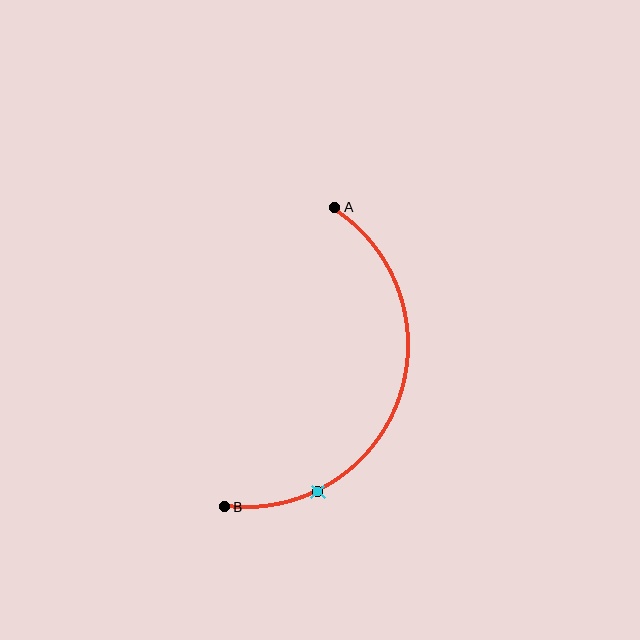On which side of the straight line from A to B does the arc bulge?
The arc bulges to the right of the straight line connecting A and B.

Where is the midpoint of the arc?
The arc midpoint is the point on the curve farthest from the straight line joining A and B. It sits to the right of that line.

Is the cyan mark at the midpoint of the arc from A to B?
No. The cyan mark lies on the arc but is closer to endpoint B. The arc midpoint would be at the point on the curve equidistant along the arc from both A and B.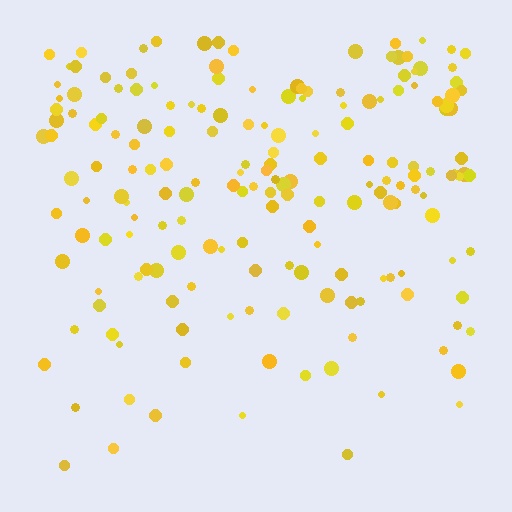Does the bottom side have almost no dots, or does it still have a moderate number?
Still a moderate number, just noticeably fewer than the top.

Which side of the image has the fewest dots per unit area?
The bottom.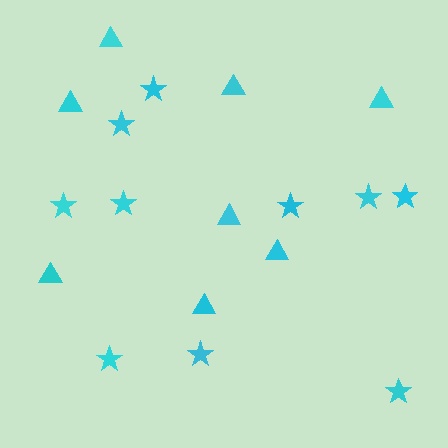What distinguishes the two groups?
There are 2 groups: one group of stars (10) and one group of triangles (8).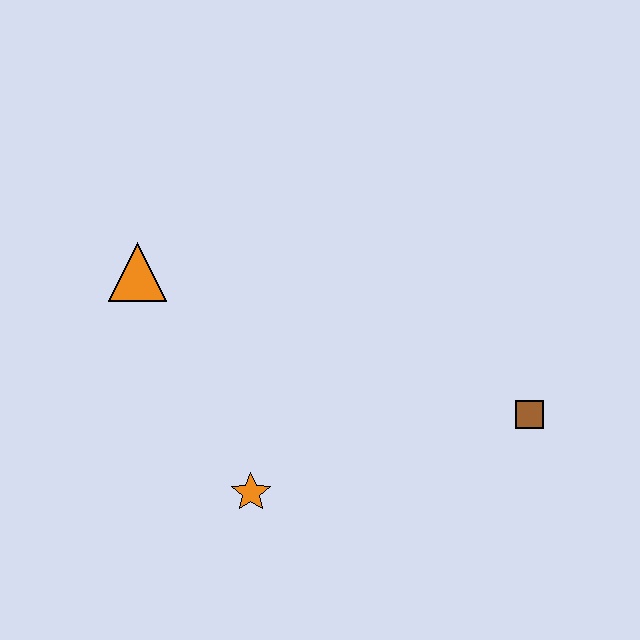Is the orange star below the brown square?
Yes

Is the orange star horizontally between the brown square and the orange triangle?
Yes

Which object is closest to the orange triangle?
The orange star is closest to the orange triangle.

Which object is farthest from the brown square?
The orange triangle is farthest from the brown square.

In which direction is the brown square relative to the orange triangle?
The brown square is to the right of the orange triangle.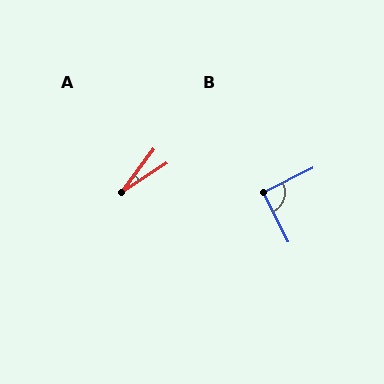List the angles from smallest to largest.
A (20°), B (90°).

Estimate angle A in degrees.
Approximately 20 degrees.